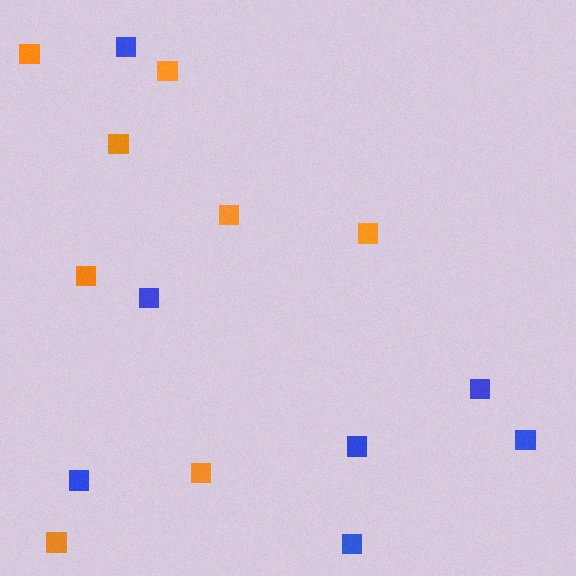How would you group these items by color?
There are 2 groups: one group of blue squares (7) and one group of orange squares (8).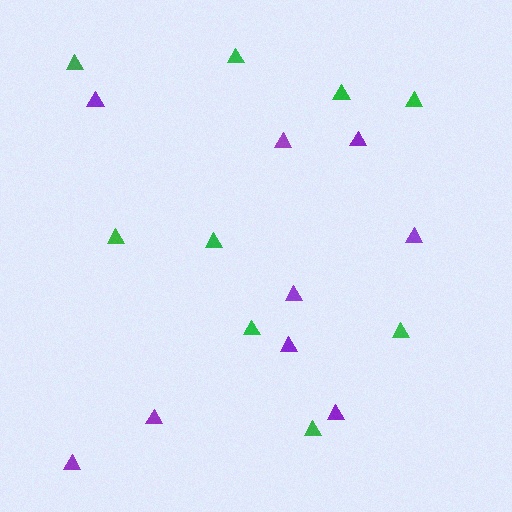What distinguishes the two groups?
There are 2 groups: one group of green triangles (9) and one group of purple triangles (9).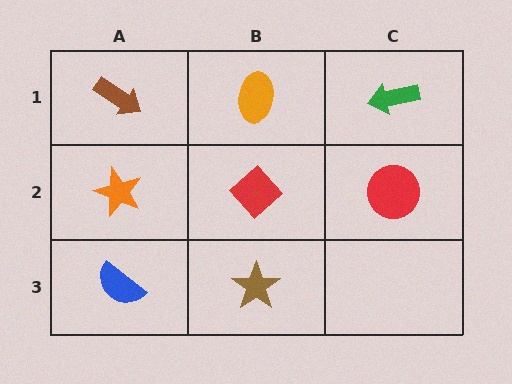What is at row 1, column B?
An orange ellipse.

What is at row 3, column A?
A blue semicircle.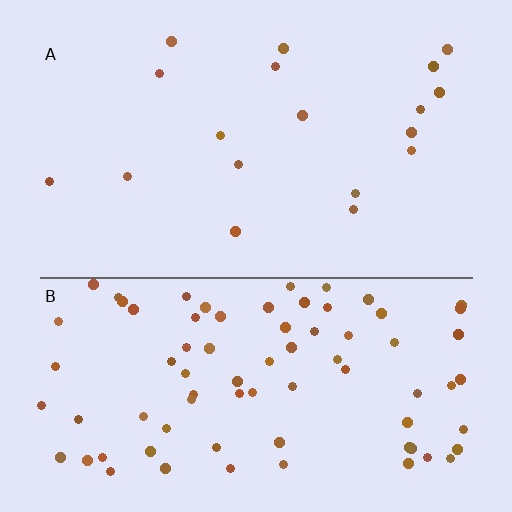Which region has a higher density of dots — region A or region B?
B (the bottom).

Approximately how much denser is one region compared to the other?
Approximately 4.3× — region B over region A.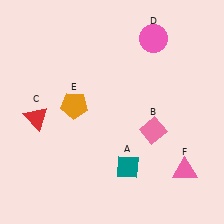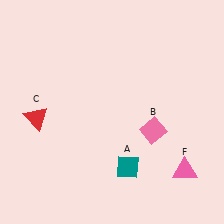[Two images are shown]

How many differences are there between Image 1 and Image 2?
There are 2 differences between the two images.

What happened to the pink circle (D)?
The pink circle (D) was removed in Image 2. It was in the top-right area of Image 1.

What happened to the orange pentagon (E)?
The orange pentagon (E) was removed in Image 2. It was in the top-left area of Image 1.